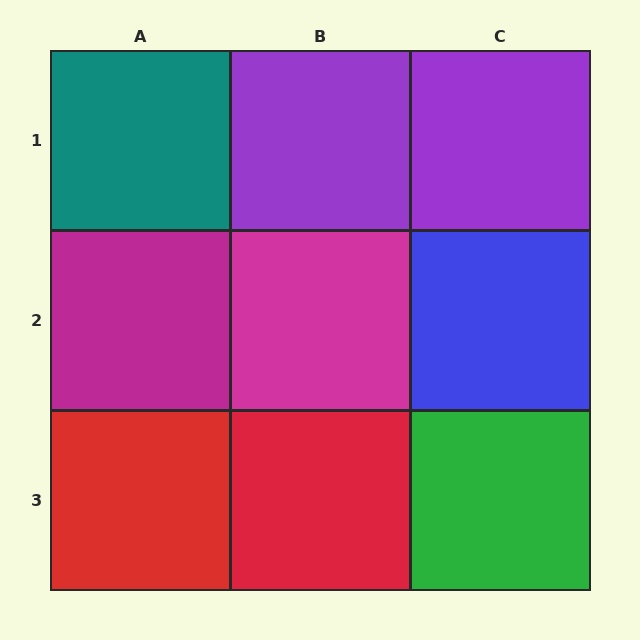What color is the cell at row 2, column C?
Blue.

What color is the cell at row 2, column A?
Magenta.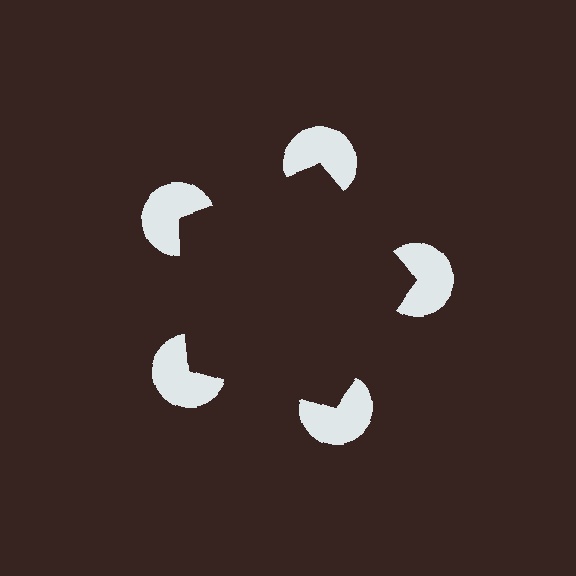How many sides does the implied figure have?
5 sides.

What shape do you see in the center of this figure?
An illusory pentagon — its edges are inferred from the aligned wedge cuts in the pac-man discs, not physically drawn.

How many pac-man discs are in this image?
There are 5 — one at each vertex of the illusory pentagon.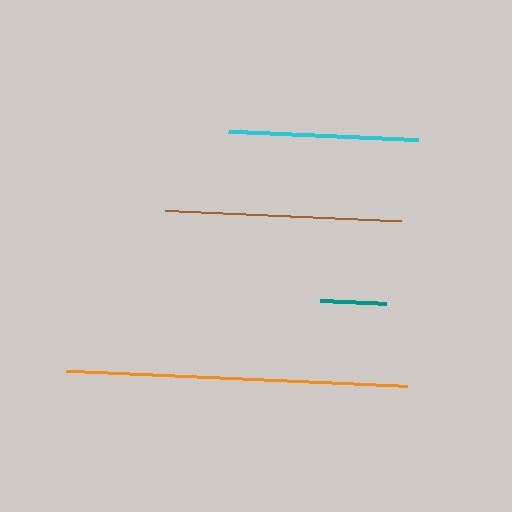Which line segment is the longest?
The orange line is the longest at approximately 342 pixels.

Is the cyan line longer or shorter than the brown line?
The brown line is longer than the cyan line.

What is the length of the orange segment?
The orange segment is approximately 342 pixels long.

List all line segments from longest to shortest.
From longest to shortest: orange, brown, cyan, teal.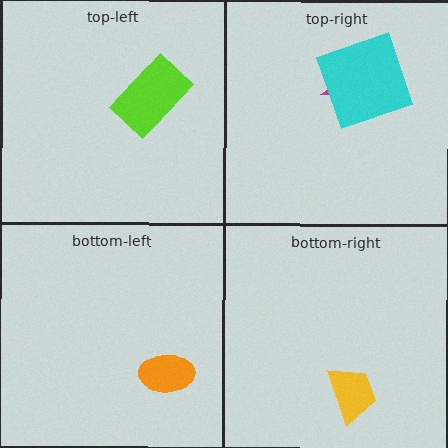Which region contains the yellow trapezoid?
The bottom-right region.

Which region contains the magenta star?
The top-right region.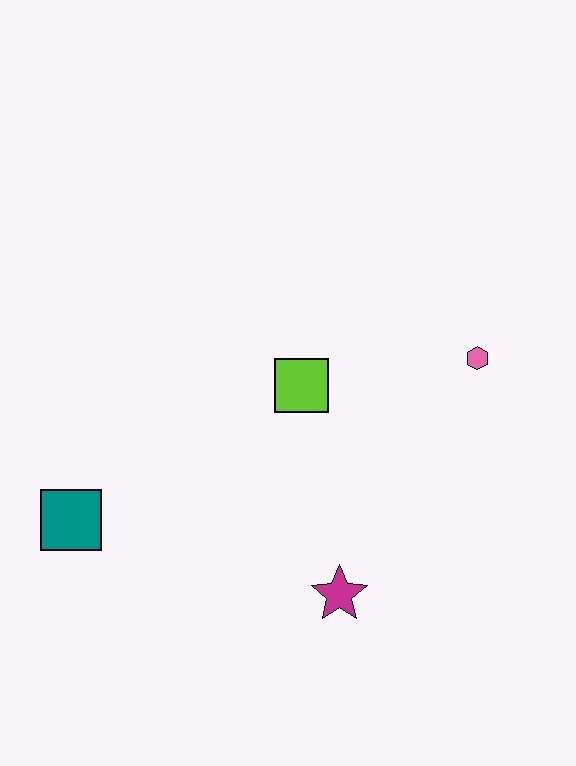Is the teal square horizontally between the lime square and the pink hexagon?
No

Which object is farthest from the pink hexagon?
The teal square is farthest from the pink hexagon.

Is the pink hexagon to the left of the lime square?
No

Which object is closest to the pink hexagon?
The lime square is closest to the pink hexagon.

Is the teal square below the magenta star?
No